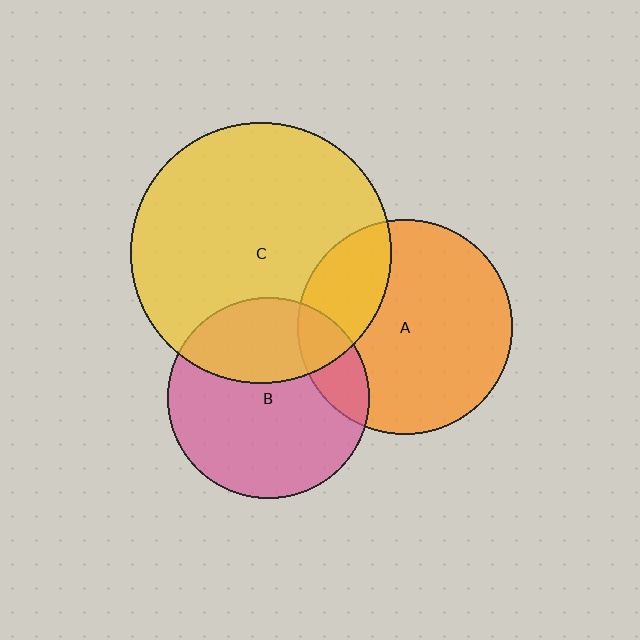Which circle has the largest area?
Circle C (yellow).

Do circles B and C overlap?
Yes.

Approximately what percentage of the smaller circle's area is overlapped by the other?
Approximately 35%.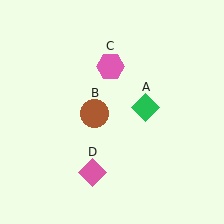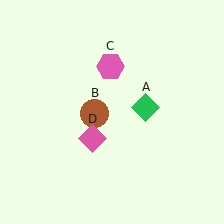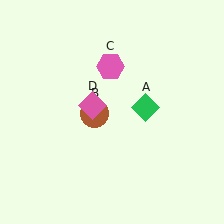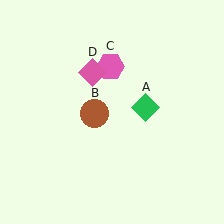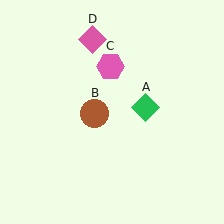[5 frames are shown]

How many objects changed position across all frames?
1 object changed position: pink diamond (object D).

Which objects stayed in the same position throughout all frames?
Green diamond (object A) and brown circle (object B) and pink hexagon (object C) remained stationary.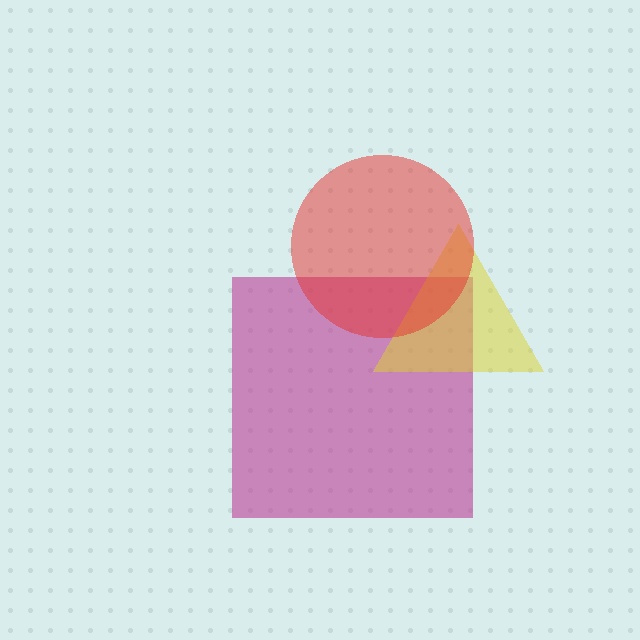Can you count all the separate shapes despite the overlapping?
Yes, there are 3 separate shapes.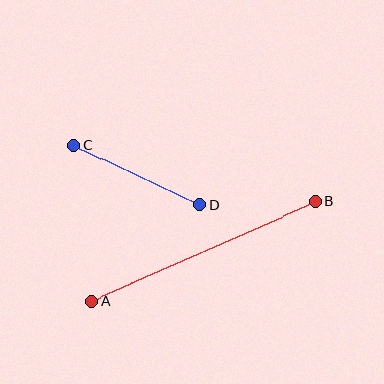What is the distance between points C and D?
The distance is approximately 140 pixels.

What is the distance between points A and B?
The distance is approximately 245 pixels.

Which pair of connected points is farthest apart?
Points A and B are farthest apart.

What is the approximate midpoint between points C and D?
The midpoint is at approximately (137, 175) pixels.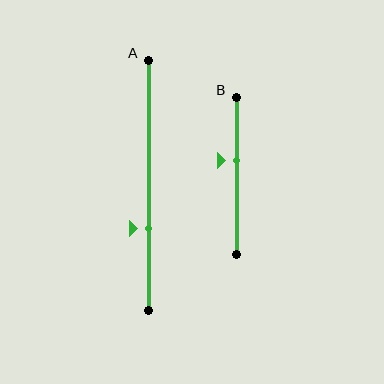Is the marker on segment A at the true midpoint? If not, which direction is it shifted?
No, the marker on segment A is shifted downward by about 17% of the segment length.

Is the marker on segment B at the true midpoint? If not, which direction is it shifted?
No, the marker on segment B is shifted upward by about 10% of the segment length.